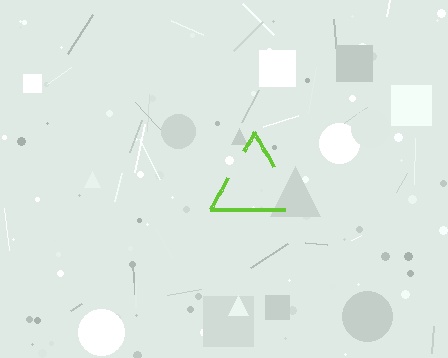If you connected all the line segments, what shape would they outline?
They would outline a triangle.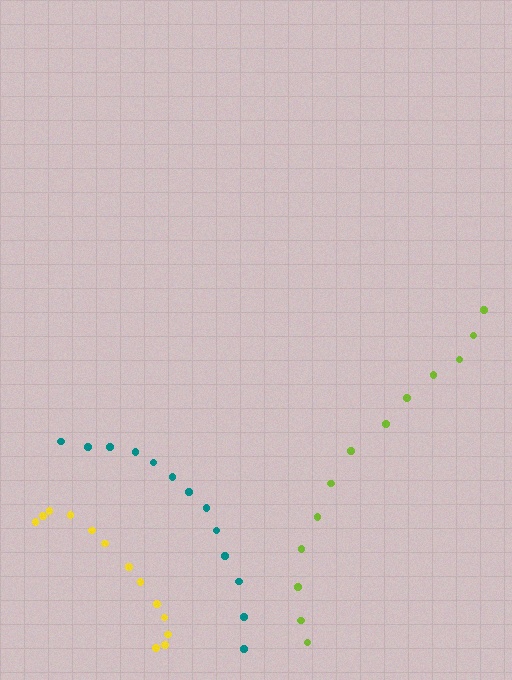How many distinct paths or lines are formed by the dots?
There are 3 distinct paths.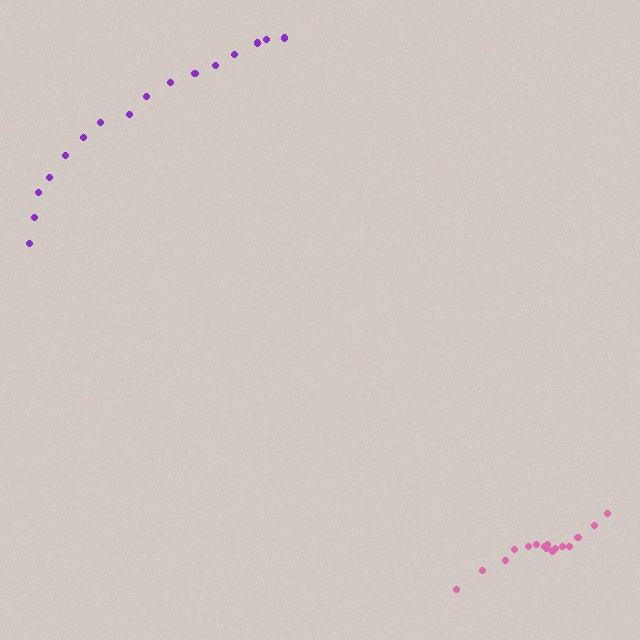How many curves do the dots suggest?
There are 2 distinct paths.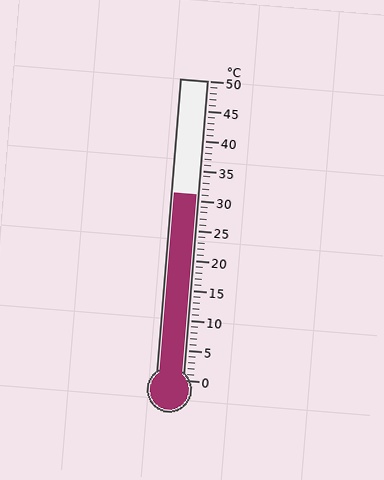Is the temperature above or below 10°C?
The temperature is above 10°C.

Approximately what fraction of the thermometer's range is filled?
The thermometer is filled to approximately 60% of its range.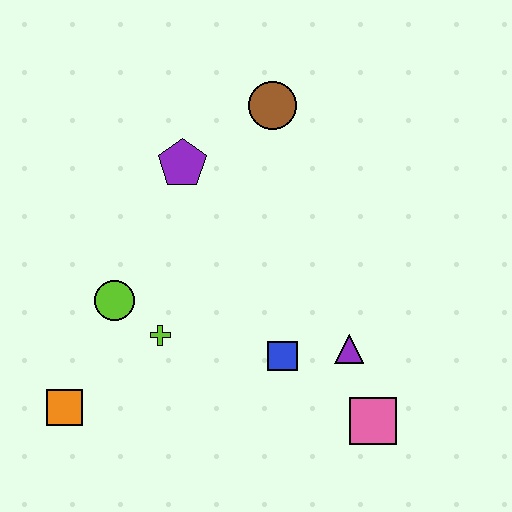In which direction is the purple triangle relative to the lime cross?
The purple triangle is to the right of the lime cross.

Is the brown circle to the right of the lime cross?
Yes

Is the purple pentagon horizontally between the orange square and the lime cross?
No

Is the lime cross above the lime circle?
No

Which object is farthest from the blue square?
The brown circle is farthest from the blue square.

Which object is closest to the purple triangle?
The blue square is closest to the purple triangle.